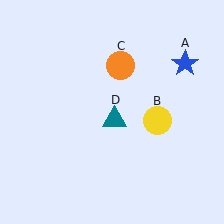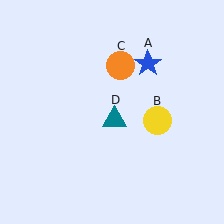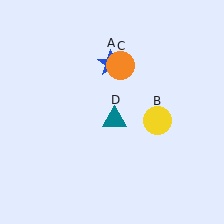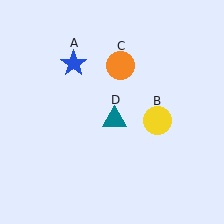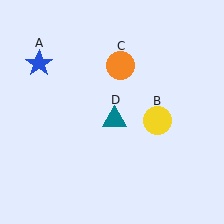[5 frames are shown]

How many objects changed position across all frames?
1 object changed position: blue star (object A).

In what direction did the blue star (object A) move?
The blue star (object A) moved left.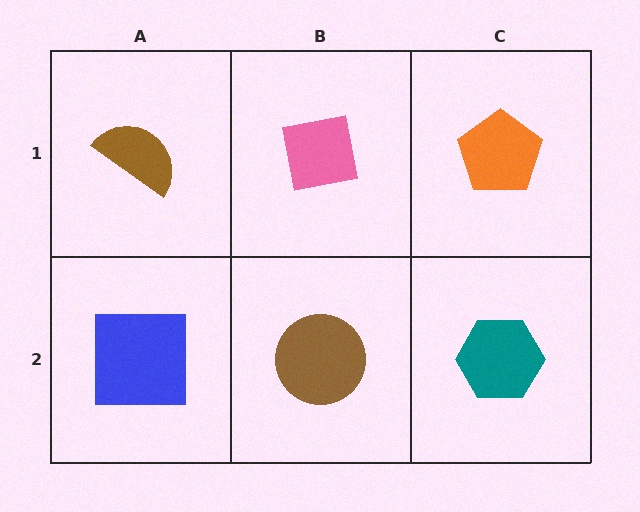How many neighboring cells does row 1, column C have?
2.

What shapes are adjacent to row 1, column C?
A teal hexagon (row 2, column C), a pink square (row 1, column B).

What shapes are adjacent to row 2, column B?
A pink square (row 1, column B), a blue square (row 2, column A), a teal hexagon (row 2, column C).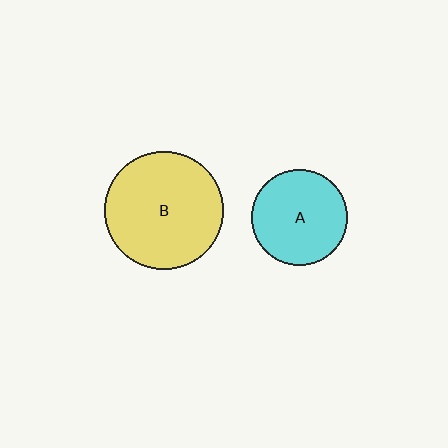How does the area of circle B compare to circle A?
Approximately 1.5 times.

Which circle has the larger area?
Circle B (yellow).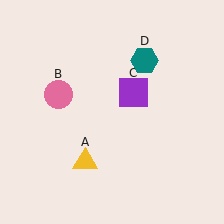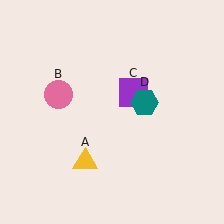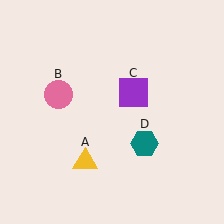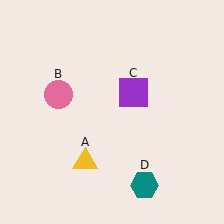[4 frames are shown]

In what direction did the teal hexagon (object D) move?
The teal hexagon (object D) moved down.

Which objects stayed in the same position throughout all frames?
Yellow triangle (object A) and pink circle (object B) and purple square (object C) remained stationary.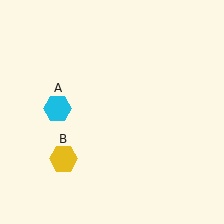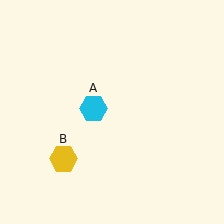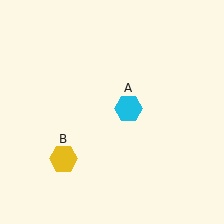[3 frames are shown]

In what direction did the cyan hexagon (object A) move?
The cyan hexagon (object A) moved right.